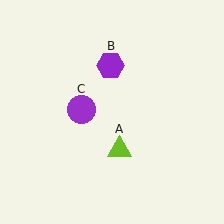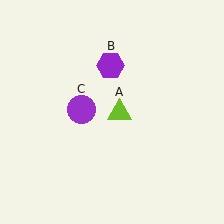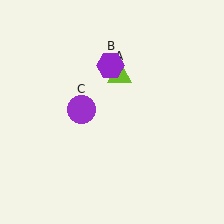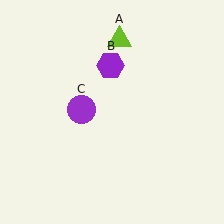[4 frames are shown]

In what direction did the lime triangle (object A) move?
The lime triangle (object A) moved up.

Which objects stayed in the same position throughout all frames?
Purple hexagon (object B) and purple circle (object C) remained stationary.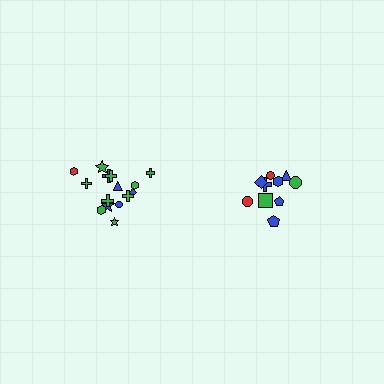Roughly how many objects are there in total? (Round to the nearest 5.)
Roughly 25 objects in total.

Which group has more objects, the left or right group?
The left group.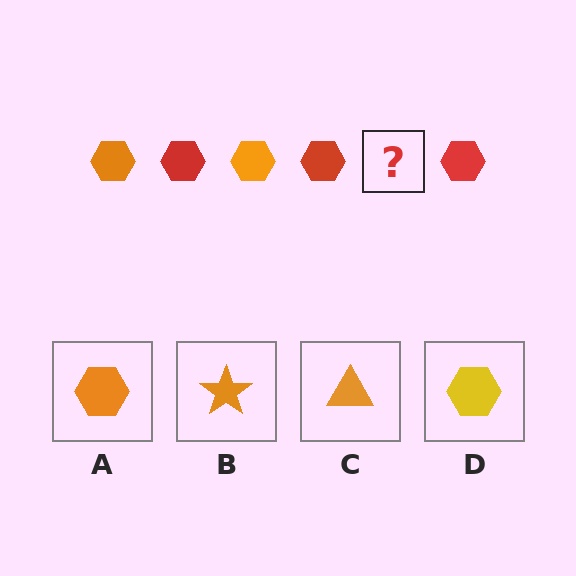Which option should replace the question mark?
Option A.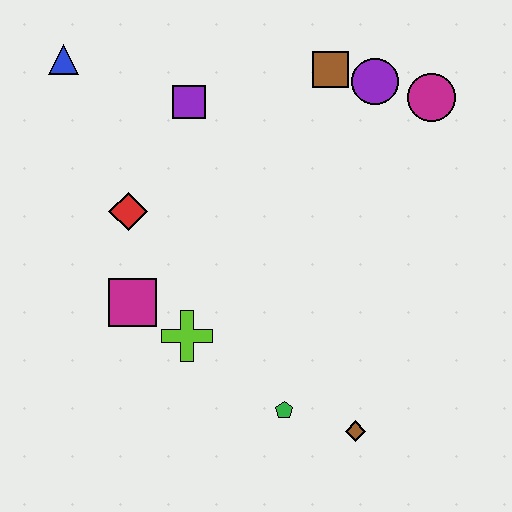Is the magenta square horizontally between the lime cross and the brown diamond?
No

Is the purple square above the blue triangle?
No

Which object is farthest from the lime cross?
The magenta circle is farthest from the lime cross.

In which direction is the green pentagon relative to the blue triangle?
The green pentagon is below the blue triangle.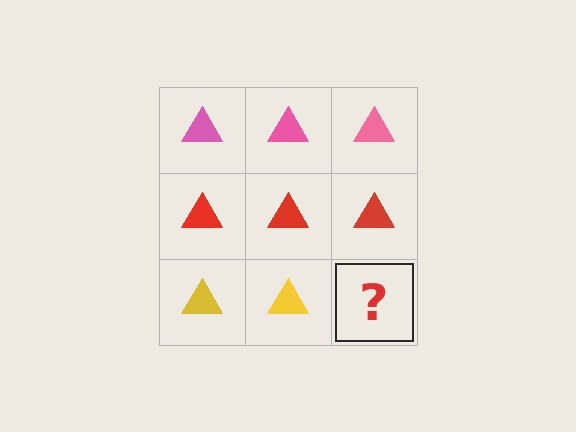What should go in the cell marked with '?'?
The missing cell should contain a yellow triangle.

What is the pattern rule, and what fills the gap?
The rule is that each row has a consistent color. The gap should be filled with a yellow triangle.